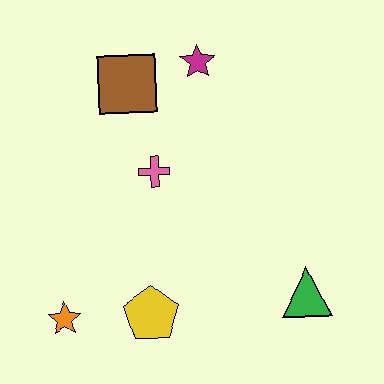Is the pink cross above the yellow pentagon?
Yes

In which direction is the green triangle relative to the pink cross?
The green triangle is to the right of the pink cross.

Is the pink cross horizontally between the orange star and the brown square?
No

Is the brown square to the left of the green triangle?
Yes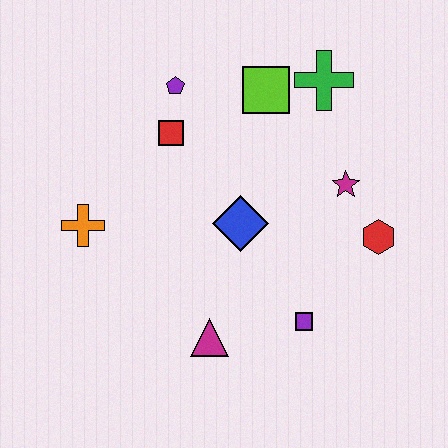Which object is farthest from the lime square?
The magenta triangle is farthest from the lime square.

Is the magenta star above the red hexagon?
Yes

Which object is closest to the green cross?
The lime square is closest to the green cross.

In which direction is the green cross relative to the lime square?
The green cross is to the right of the lime square.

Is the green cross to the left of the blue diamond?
No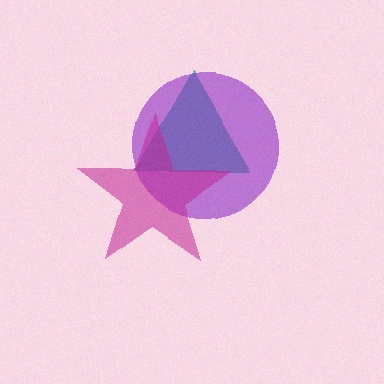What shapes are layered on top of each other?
The layered shapes are: a teal triangle, a purple circle, a magenta star.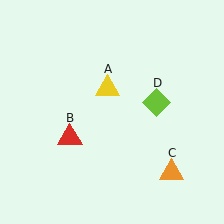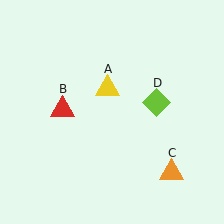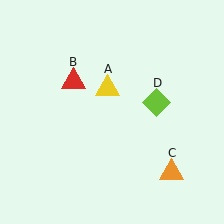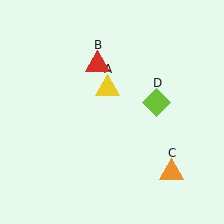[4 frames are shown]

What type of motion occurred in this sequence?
The red triangle (object B) rotated clockwise around the center of the scene.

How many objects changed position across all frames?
1 object changed position: red triangle (object B).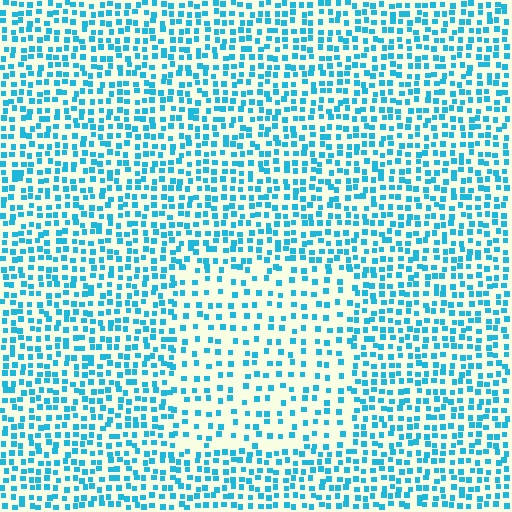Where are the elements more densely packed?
The elements are more densely packed outside the rectangle boundary.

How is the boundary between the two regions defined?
The boundary is defined by a change in element density (approximately 1.8x ratio). All elements are the same color, size, and shape.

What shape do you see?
I see a rectangle.